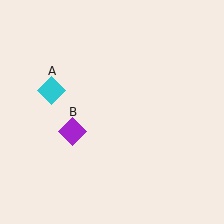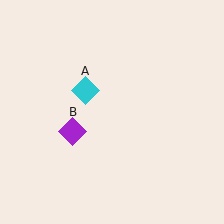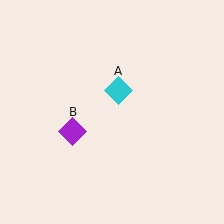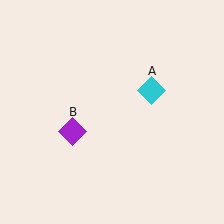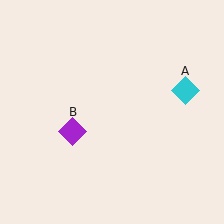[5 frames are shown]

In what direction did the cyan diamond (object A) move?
The cyan diamond (object A) moved right.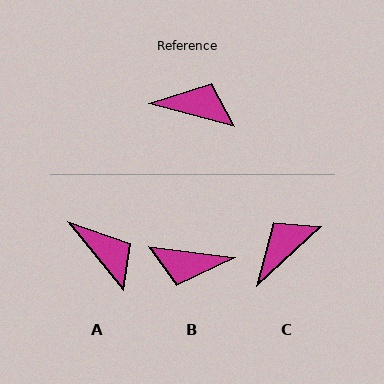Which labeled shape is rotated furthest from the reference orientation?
B, about 173 degrees away.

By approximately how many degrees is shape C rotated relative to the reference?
Approximately 57 degrees counter-clockwise.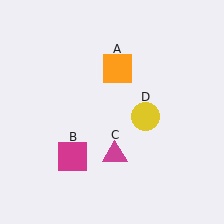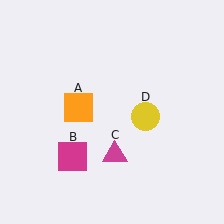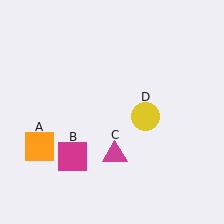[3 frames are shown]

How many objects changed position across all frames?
1 object changed position: orange square (object A).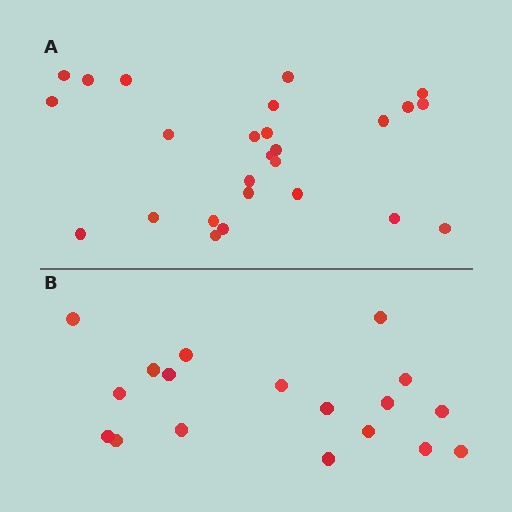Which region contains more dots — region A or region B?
Region A (the top region) has more dots.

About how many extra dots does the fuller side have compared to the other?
Region A has roughly 8 or so more dots than region B.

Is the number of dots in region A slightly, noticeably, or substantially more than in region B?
Region A has noticeably more, but not dramatically so. The ratio is roughly 1.4 to 1.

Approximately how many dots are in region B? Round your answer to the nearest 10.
About 20 dots. (The exact count is 18, which rounds to 20.)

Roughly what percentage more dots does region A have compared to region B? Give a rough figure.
About 45% more.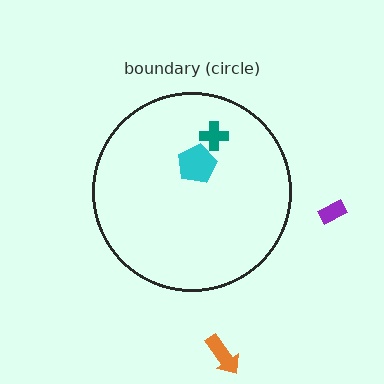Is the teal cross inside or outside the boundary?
Inside.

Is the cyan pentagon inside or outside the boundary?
Inside.